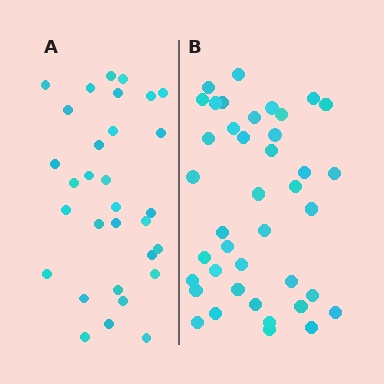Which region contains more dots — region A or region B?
Region B (the right region) has more dots.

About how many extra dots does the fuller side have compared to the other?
Region B has roughly 8 or so more dots than region A.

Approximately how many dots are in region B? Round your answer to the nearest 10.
About 40 dots.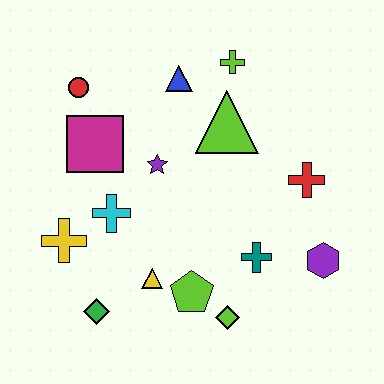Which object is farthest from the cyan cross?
The purple hexagon is farthest from the cyan cross.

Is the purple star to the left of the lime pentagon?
Yes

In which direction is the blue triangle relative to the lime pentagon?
The blue triangle is above the lime pentagon.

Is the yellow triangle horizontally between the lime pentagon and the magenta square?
Yes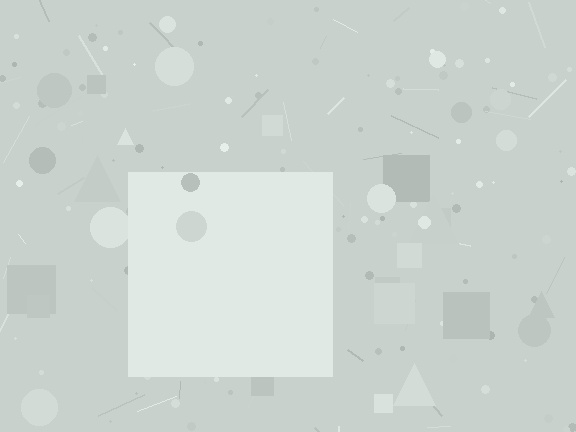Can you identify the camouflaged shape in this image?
The camouflaged shape is a square.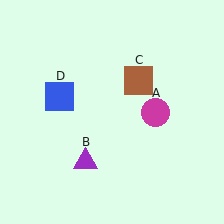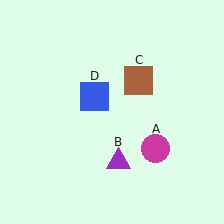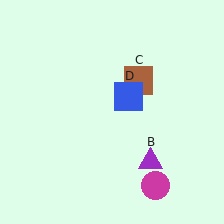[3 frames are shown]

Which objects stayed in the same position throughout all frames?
Brown square (object C) remained stationary.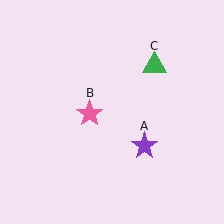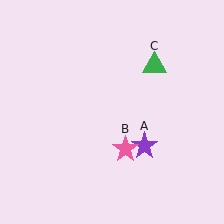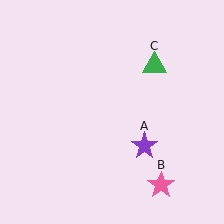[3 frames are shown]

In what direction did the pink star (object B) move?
The pink star (object B) moved down and to the right.